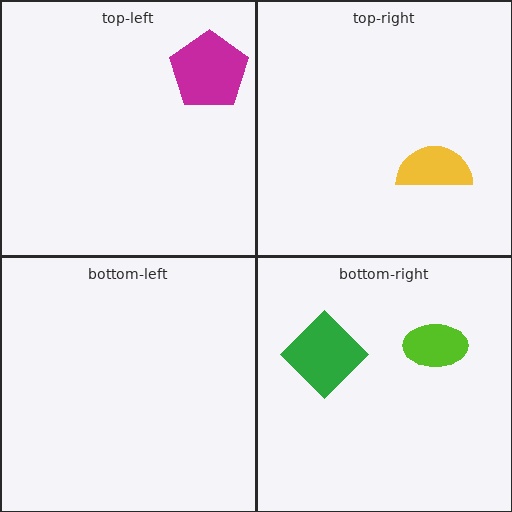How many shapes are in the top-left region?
1.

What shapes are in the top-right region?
The yellow semicircle.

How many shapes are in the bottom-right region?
2.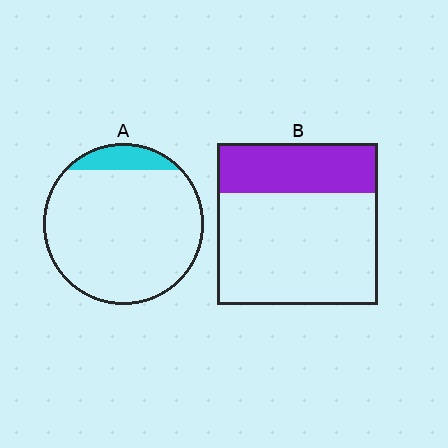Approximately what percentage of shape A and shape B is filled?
A is approximately 10% and B is approximately 30%.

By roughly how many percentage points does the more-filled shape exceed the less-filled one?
By roughly 20 percentage points (B over A).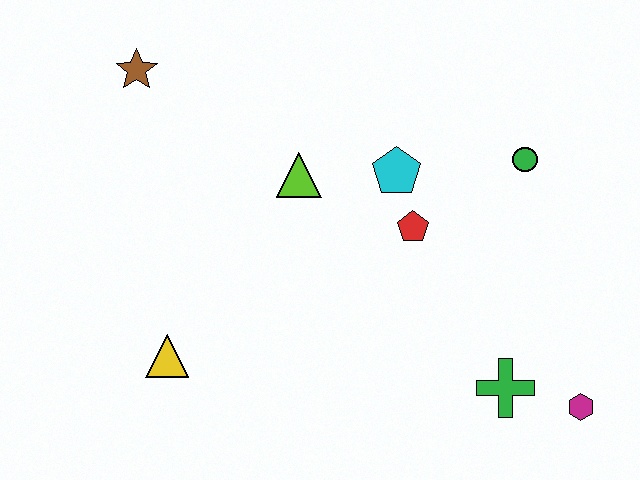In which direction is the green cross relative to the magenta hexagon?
The green cross is to the left of the magenta hexagon.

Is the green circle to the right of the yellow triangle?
Yes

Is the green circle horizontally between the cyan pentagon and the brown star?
No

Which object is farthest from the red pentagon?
The brown star is farthest from the red pentagon.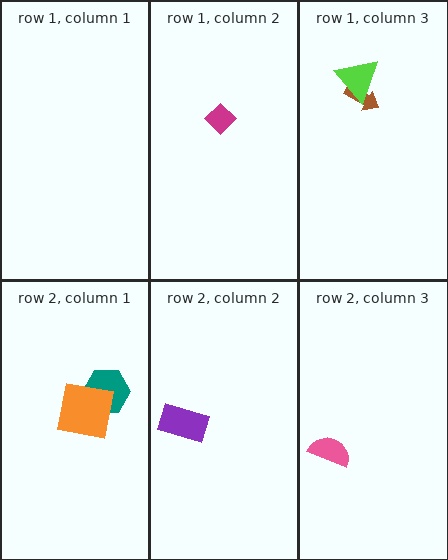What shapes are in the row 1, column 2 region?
The magenta diamond.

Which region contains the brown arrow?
The row 1, column 3 region.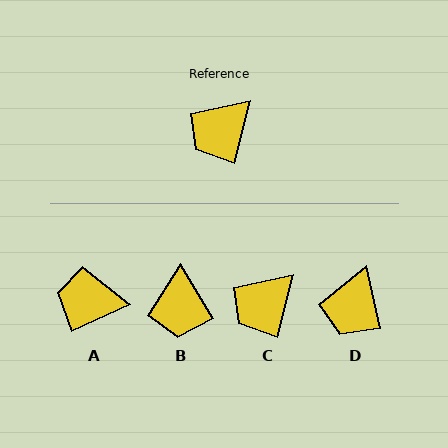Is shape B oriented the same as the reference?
No, it is off by about 46 degrees.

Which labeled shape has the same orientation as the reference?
C.